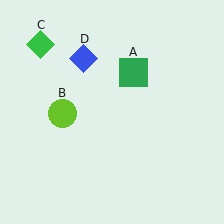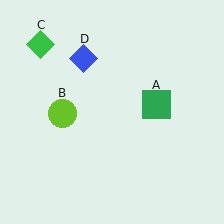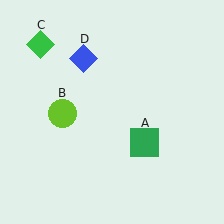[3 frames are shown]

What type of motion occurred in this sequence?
The green square (object A) rotated clockwise around the center of the scene.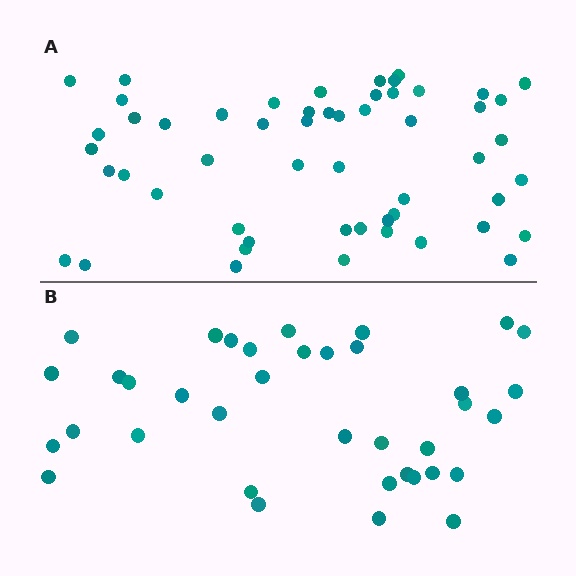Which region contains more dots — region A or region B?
Region A (the top region) has more dots.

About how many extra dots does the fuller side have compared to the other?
Region A has approximately 15 more dots than region B.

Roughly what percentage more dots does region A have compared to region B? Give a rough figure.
About 45% more.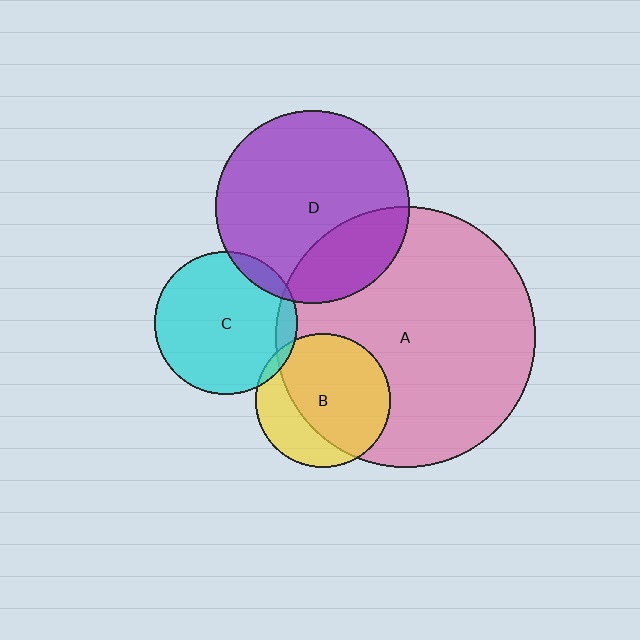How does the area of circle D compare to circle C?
Approximately 1.8 times.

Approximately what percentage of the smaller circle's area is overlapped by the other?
Approximately 10%.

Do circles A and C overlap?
Yes.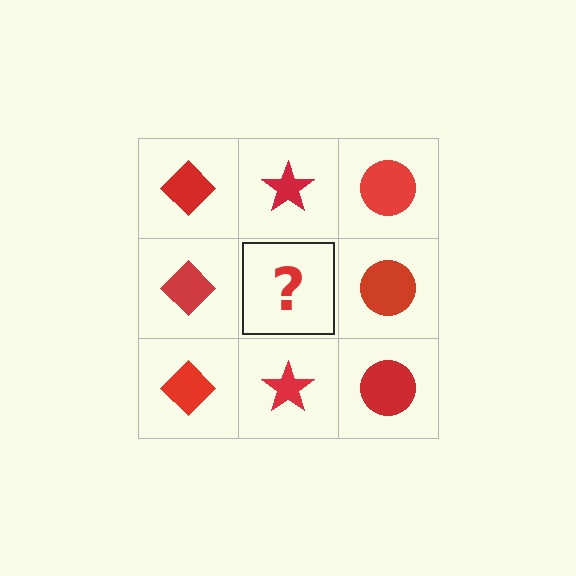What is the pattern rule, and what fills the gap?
The rule is that each column has a consistent shape. The gap should be filled with a red star.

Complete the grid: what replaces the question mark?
The question mark should be replaced with a red star.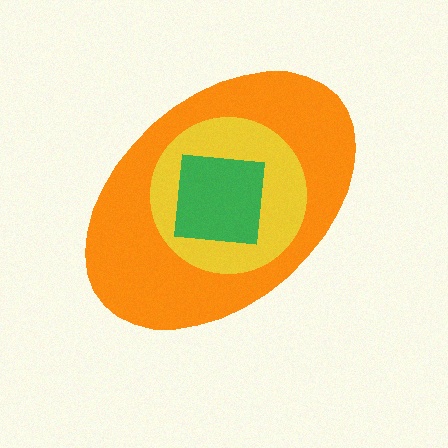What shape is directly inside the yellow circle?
The green square.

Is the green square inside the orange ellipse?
Yes.